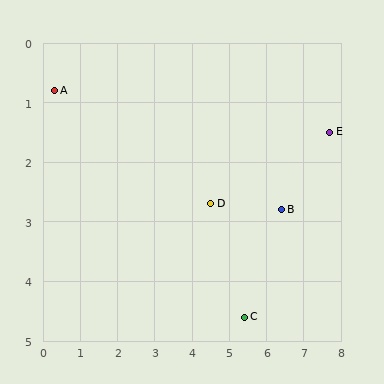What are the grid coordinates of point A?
Point A is at approximately (0.3, 0.8).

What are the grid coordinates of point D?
Point D is at approximately (4.5, 2.7).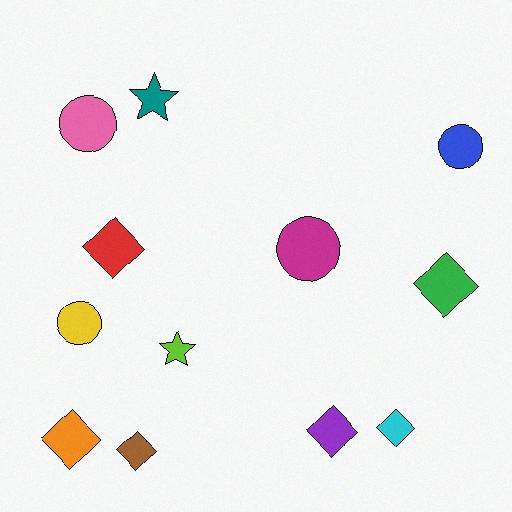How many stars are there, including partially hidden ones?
There are 2 stars.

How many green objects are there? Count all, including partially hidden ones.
There is 1 green object.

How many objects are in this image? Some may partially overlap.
There are 12 objects.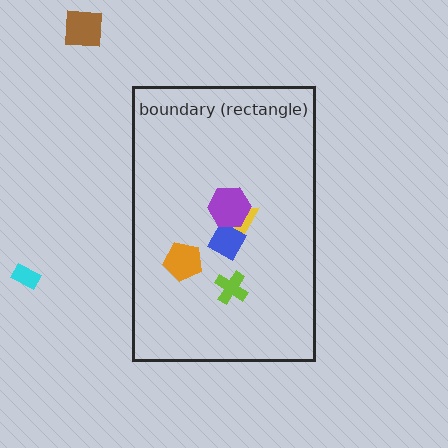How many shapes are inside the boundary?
5 inside, 2 outside.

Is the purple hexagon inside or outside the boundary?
Inside.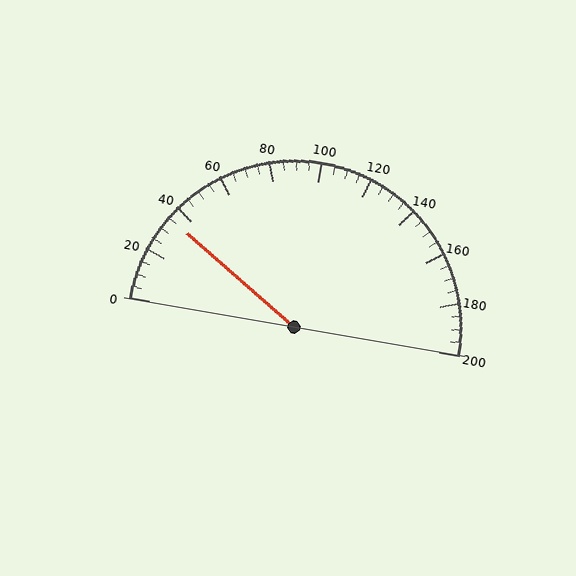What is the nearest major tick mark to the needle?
The nearest major tick mark is 40.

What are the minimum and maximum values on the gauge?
The gauge ranges from 0 to 200.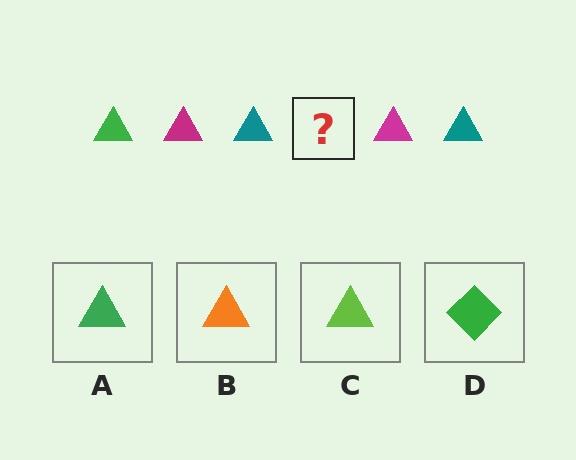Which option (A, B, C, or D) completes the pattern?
A.